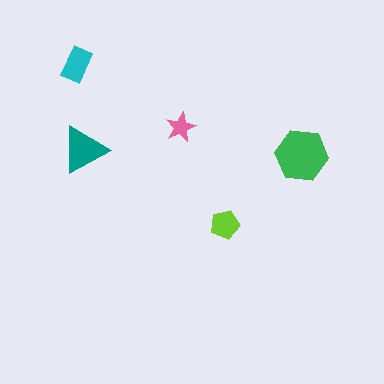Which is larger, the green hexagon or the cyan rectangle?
The green hexagon.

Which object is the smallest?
The pink star.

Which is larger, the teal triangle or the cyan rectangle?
The teal triangle.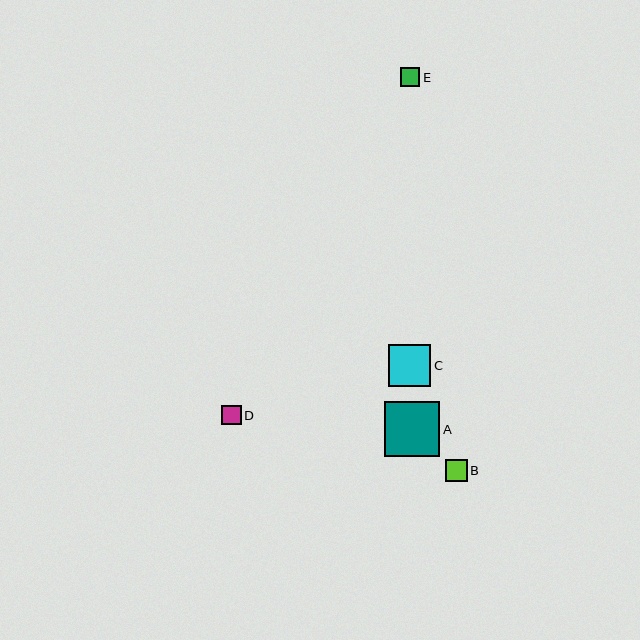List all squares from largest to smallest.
From largest to smallest: A, C, B, D, E.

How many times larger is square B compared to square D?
Square B is approximately 1.1 times the size of square D.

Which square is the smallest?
Square E is the smallest with a size of approximately 19 pixels.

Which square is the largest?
Square A is the largest with a size of approximately 55 pixels.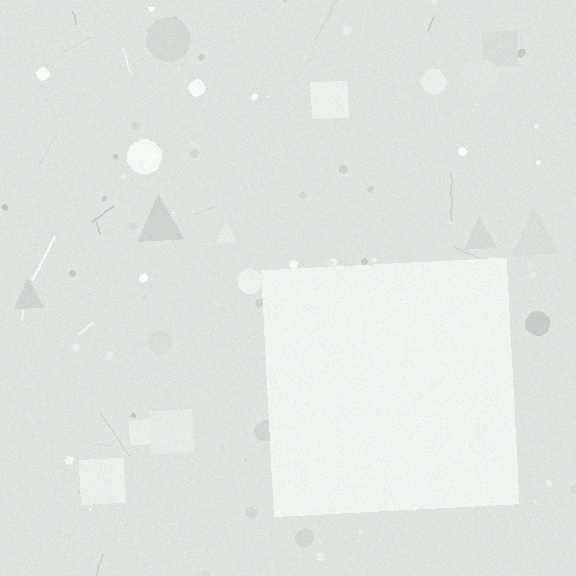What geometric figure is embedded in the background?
A square is embedded in the background.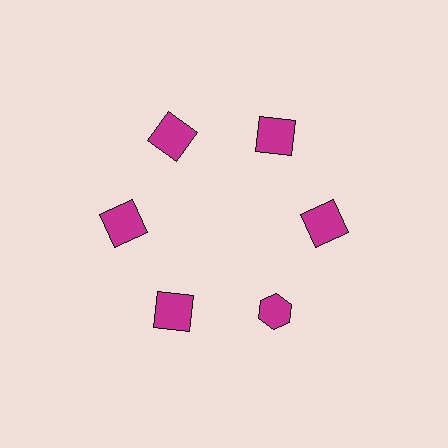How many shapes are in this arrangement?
There are 6 shapes arranged in a ring pattern.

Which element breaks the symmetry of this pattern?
The magenta hexagon at roughly the 5 o'clock position breaks the symmetry. All other shapes are magenta squares.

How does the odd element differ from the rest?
It has a different shape: hexagon instead of square.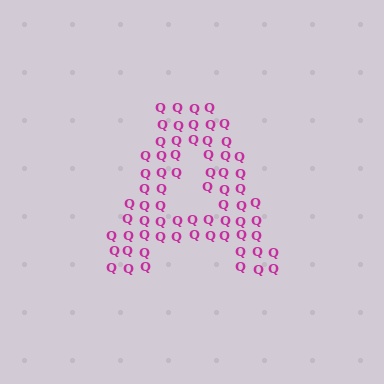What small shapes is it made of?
It is made of small letter Q's.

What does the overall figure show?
The overall figure shows the letter A.